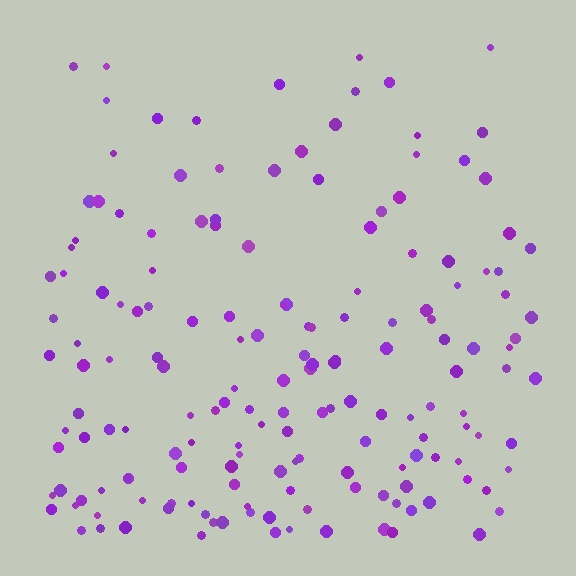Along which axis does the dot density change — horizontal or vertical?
Vertical.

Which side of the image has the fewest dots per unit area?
The top.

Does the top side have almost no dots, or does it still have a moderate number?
Still a moderate number, just noticeably fewer than the bottom.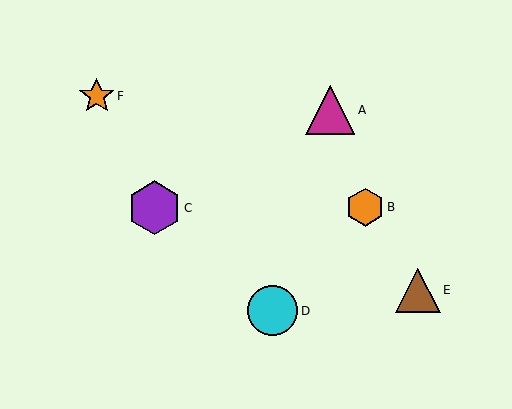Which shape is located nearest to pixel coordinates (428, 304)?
The brown triangle (labeled E) at (418, 291) is nearest to that location.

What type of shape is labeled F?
Shape F is an orange star.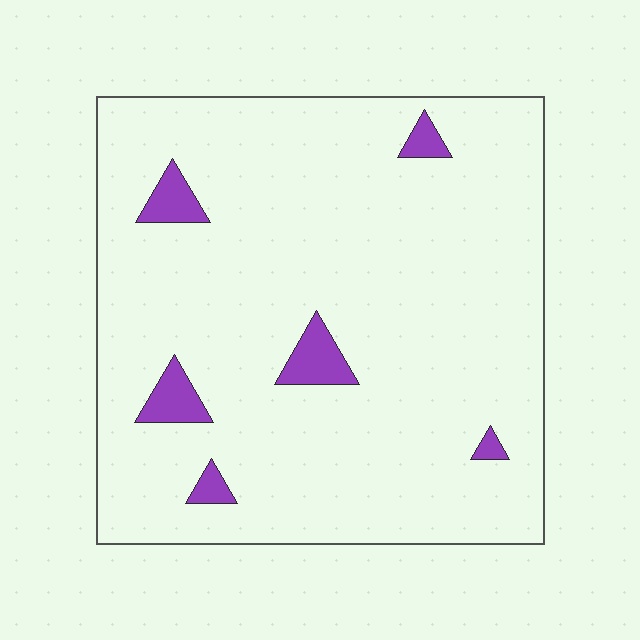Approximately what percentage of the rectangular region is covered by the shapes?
Approximately 5%.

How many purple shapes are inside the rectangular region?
6.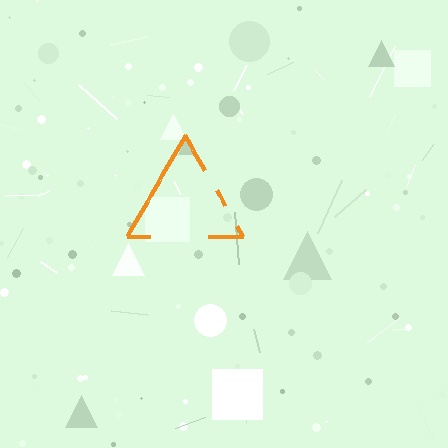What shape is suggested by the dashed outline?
The dashed outline suggests a triangle.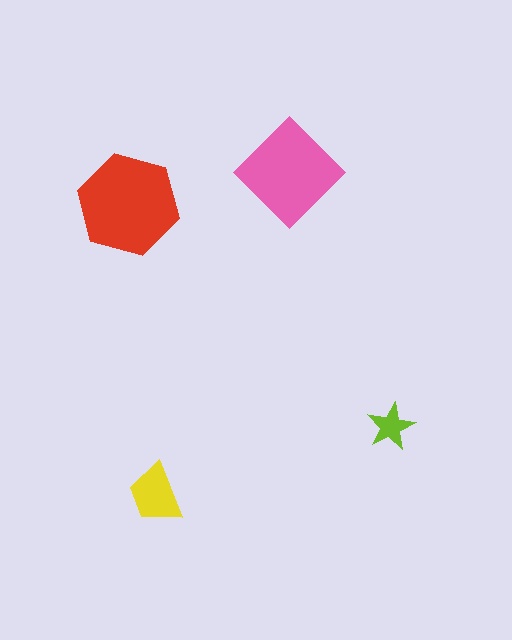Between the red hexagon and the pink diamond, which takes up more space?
The red hexagon.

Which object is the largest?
The red hexagon.